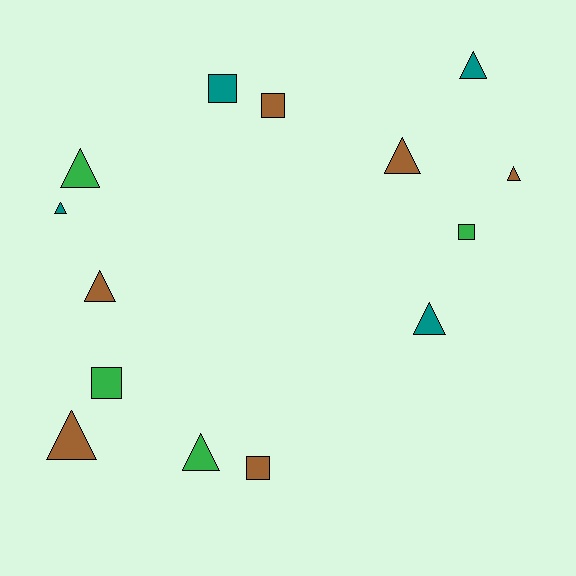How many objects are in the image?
There are 14 objects.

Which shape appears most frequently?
Triangle, with 9 objects.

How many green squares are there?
There are 2 green squares.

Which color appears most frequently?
Brown, with 6 objects.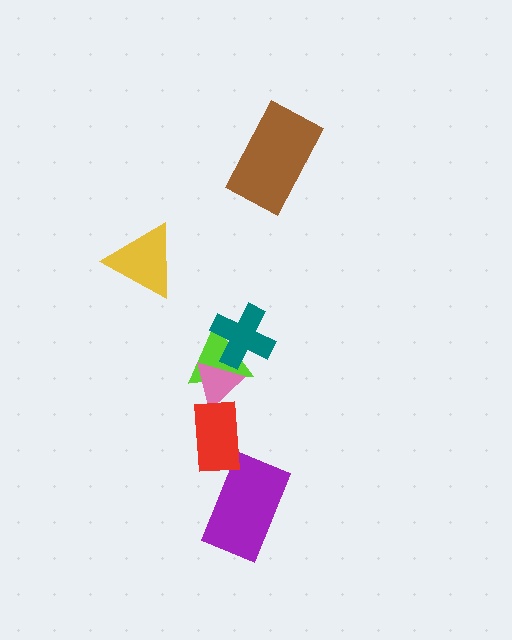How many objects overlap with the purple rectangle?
0 objects overlap with the purple rectangle.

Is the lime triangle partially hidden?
Yes, it is partially covered by another shape.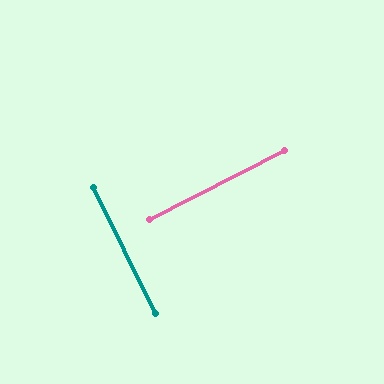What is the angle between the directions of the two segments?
Approximately 89 degrees.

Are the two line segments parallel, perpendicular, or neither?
Perpendicular — they meet at approximately 89°.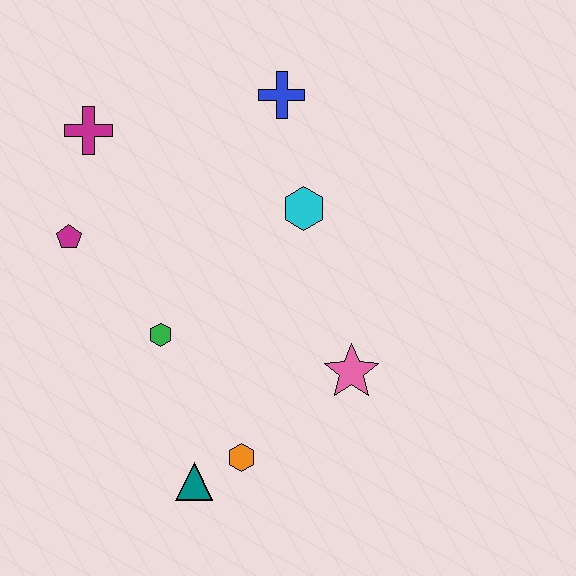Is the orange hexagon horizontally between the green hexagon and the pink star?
Yes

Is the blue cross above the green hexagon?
Yes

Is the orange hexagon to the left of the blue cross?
Yes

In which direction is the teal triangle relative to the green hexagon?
The teal triangle is below the green hexagon.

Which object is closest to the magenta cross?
The magenta pentagon is closest to the magenta cross.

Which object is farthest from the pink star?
The magenta cross is farthest from the pink star.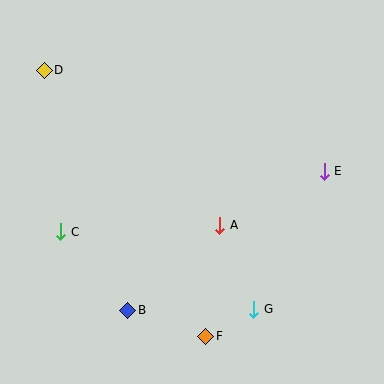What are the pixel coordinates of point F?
Point F is at (206, 336).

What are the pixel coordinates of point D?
Point D is at (44, 70).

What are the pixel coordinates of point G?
Point G is at (254, 309).